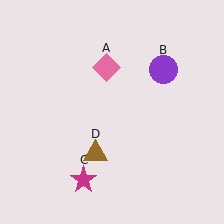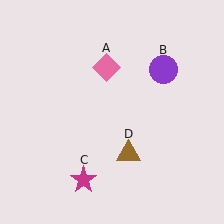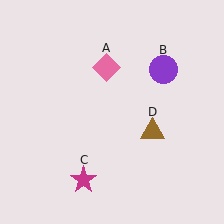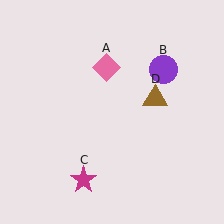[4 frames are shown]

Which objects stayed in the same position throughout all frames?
Pink diamond (object A) and purple circle (object B) and magenta star (object C) remained stationary.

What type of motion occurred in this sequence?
The brown triangle (object D) rotated counterclockwise around the center of the scene.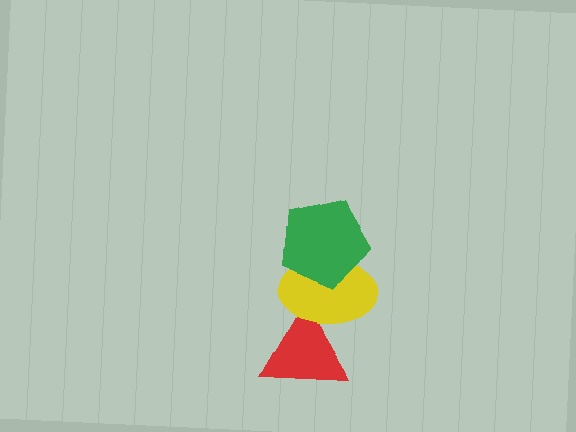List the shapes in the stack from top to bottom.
From top to bottom: the green pentagon, the yellow ellipse, the red triangle.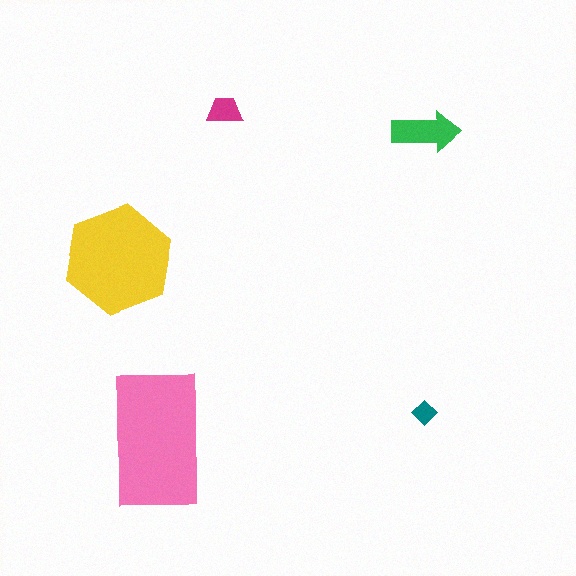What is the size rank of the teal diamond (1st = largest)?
5th.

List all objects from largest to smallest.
The pink rectangle, the yellow hexagon, the green arrow, the magenta trapezoid, the teal diamond.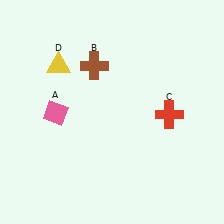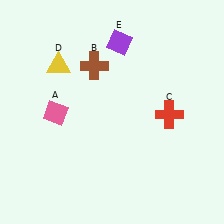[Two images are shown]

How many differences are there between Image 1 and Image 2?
There is 1 difference between the two images.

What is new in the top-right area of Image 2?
A purple diamond (E) was added in the top-right area of Image 2.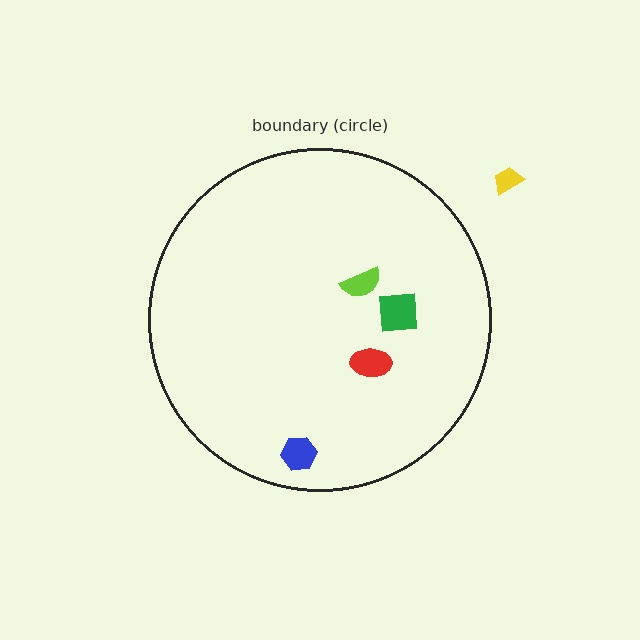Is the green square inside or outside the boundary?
Inside.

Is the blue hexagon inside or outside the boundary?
Inside.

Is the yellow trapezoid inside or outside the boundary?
Outside.